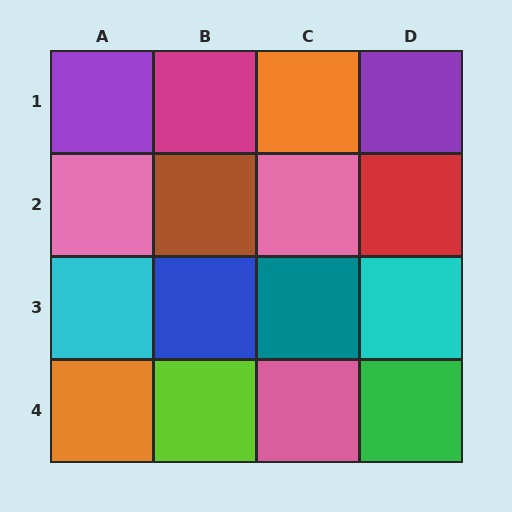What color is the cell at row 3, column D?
Cyan.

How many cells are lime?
1 cell is lime.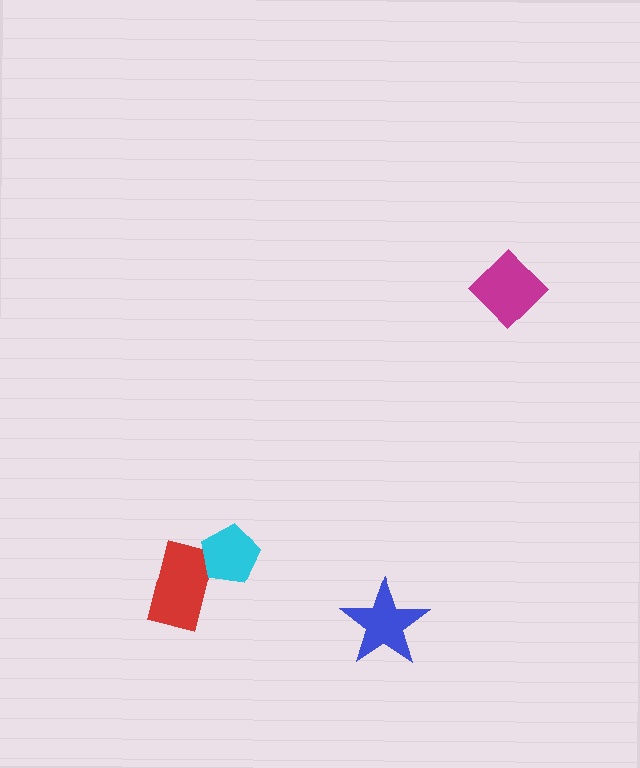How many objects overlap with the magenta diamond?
0 objects overlap with the magenta diamond.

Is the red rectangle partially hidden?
Yes, it is partially covered by another shape.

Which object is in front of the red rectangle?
The cyan pentagon is in front of the red rectangle.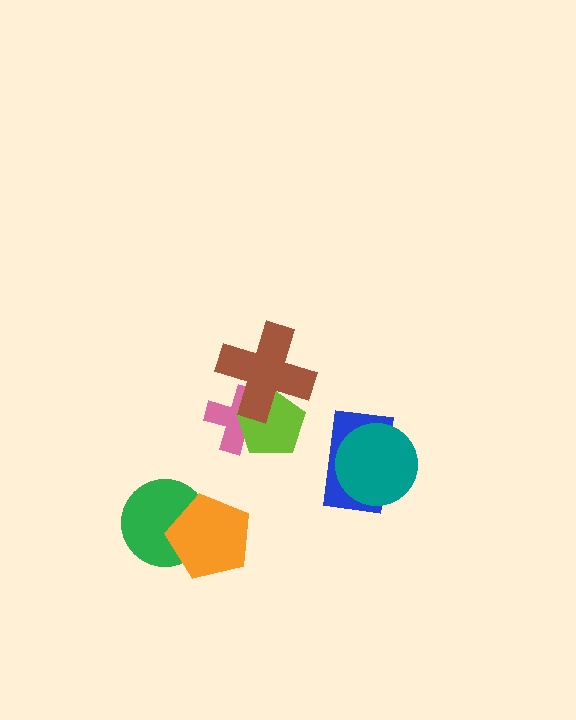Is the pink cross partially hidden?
Yes, it is partially covered by another shape.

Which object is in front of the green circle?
The orange pentagon is in front of the green circle.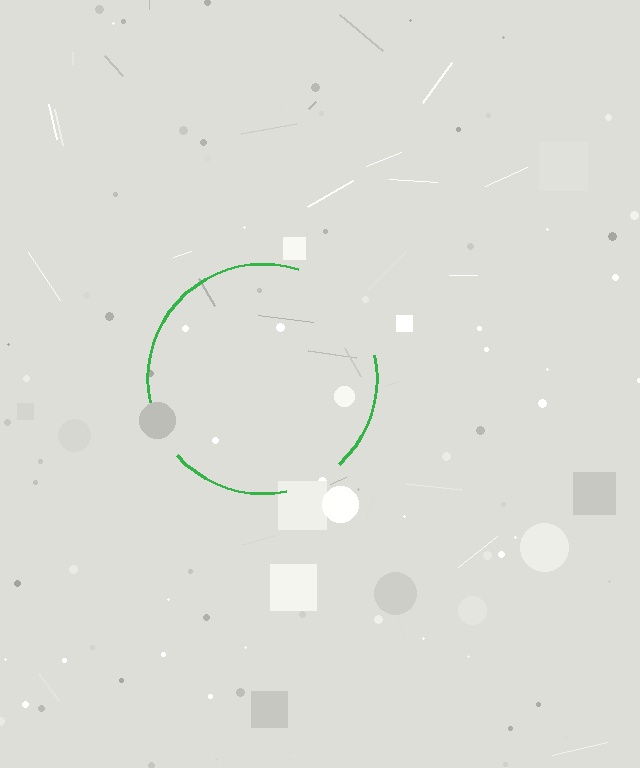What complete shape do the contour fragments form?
The contour fragments form a circle.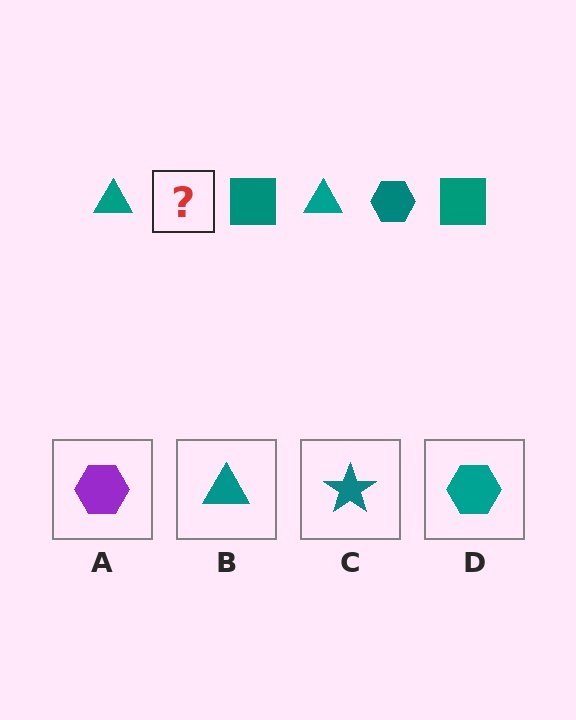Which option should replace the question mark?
Option D.